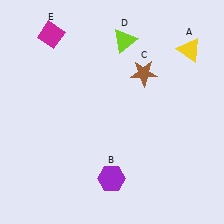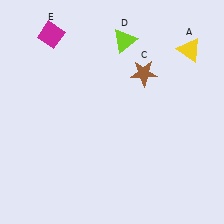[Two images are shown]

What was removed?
The purple hexagon (B) was removed in Image 2.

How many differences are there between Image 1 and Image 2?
There is 1 difference between the two images.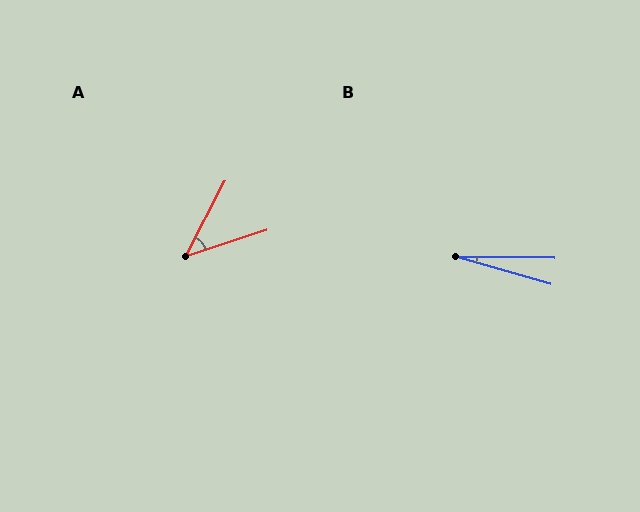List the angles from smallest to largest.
B (15°), A (45°).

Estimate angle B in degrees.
Approximately 15 degrees.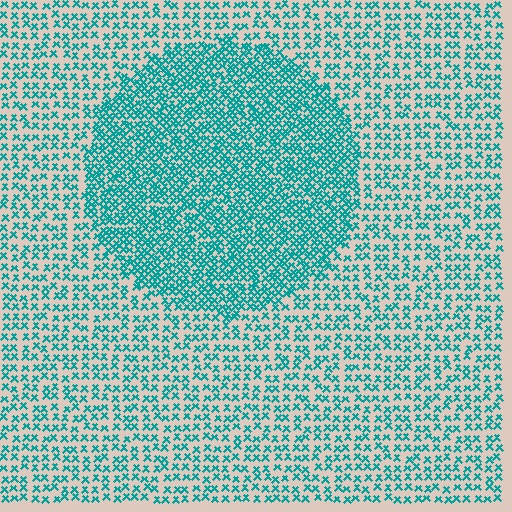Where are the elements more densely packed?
The elements are more densely packed inside the circle boundary.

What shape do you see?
I see a circle.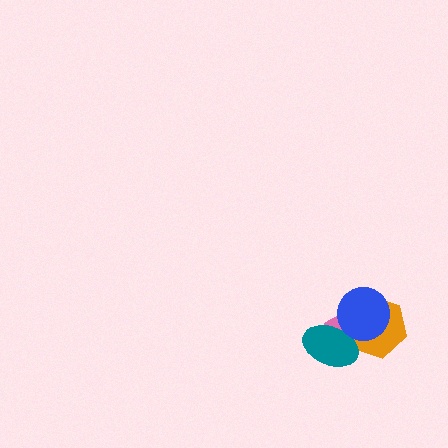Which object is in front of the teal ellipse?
The blue circle is in front of the teal ellipse.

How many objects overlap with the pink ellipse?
3 objects overlap with the pink ellipse.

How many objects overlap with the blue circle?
3 objects overlap with the blue circle.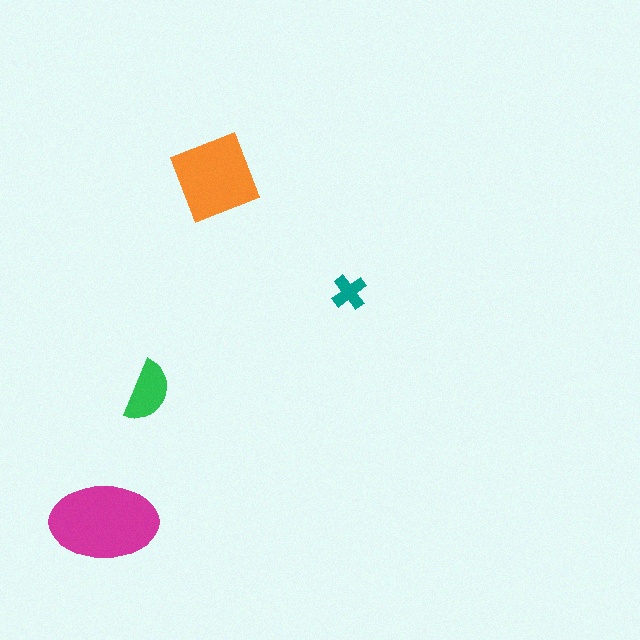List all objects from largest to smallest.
The magenta ellipse, the orange square, the green semicircle, the teal cross.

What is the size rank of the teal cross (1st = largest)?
4th.